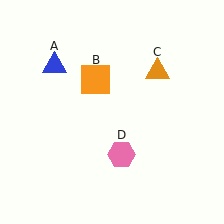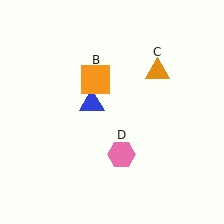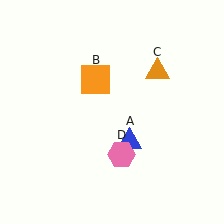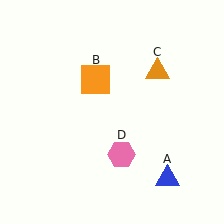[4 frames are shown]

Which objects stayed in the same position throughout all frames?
Orange square (object B) and orange triangle (object C) and pink hexagon (object D) remained stationary.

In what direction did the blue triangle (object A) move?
The blue triangle (object A) moved down and to the right.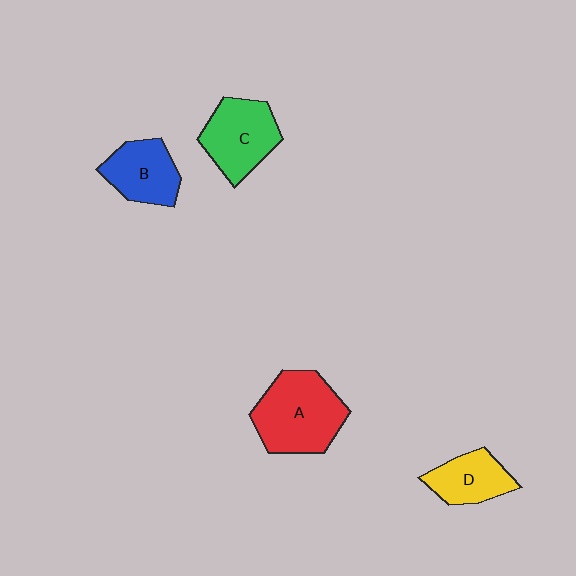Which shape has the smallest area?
Shape D (yellow).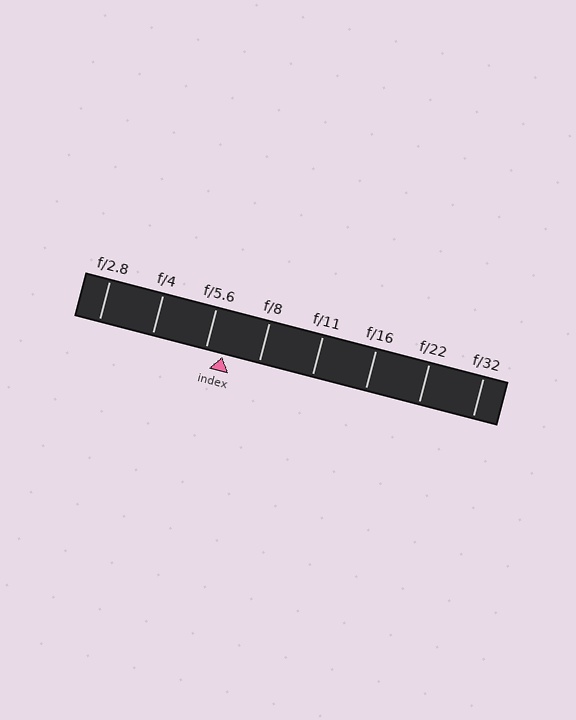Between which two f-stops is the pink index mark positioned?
The index mark is between f/5.6 and f/8.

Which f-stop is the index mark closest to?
The index mark is closest to f/5.6.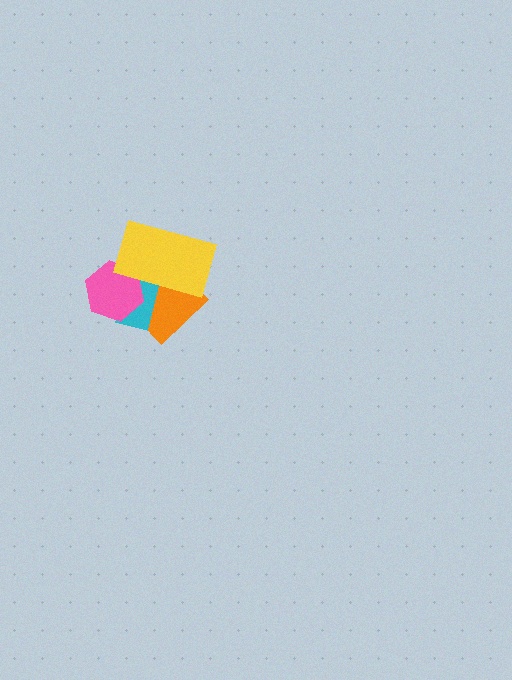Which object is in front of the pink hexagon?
The yellow rectangle is in front of the pink hexagon.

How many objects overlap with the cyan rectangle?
3 objects overlap with the cyan rectangle.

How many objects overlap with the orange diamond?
3 objects overlap with the orange diamond.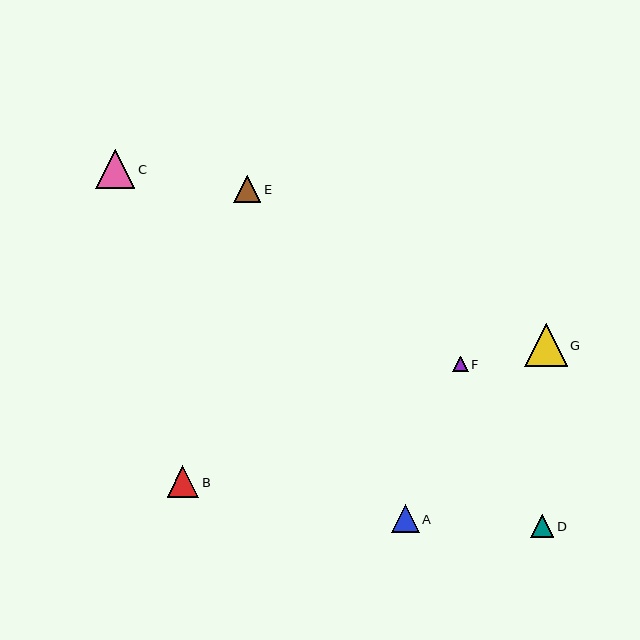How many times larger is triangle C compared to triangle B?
Triangle C is approximately 1.2 times the size of triangle B.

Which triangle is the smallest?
Triangle F is the smallest with a size of approximately 16 pixels.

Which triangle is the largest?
Triangle G is the largest with a size of approximately 43 pixels.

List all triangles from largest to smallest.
From largest to smallest: G, C, B, A, E, D, F.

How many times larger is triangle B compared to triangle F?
Triangle B is approximately 2.0 times the size of triangle F.